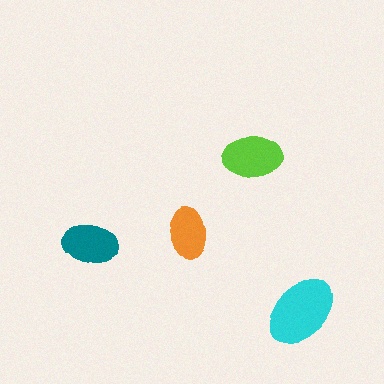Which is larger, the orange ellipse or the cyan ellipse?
The cyan one.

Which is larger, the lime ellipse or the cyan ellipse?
The cyan one.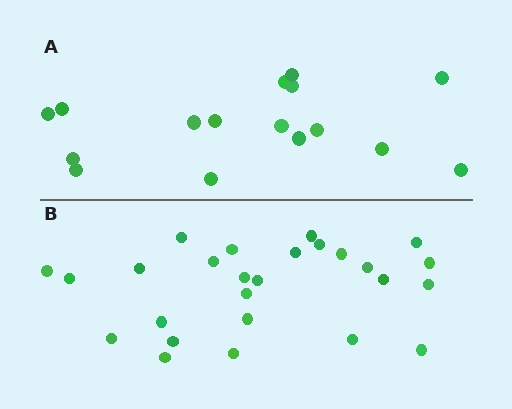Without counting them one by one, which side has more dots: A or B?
Region B (the bottom region) has more dots.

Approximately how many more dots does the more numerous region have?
Region B has roughly 10 or so more dots than region A.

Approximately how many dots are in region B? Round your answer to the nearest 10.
About 30 dots. (The exact count is 26, which rounds to 30.)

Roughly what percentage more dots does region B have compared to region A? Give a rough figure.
About 60% more.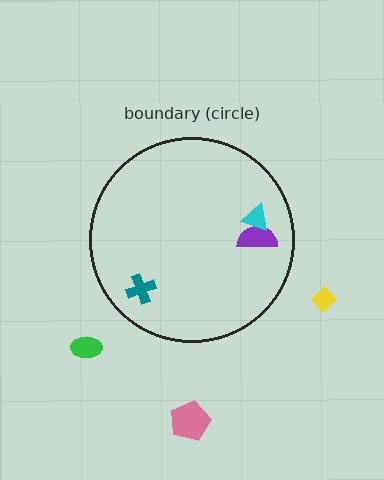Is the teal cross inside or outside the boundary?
Inside.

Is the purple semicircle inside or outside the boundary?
Inside.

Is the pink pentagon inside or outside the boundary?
Outside.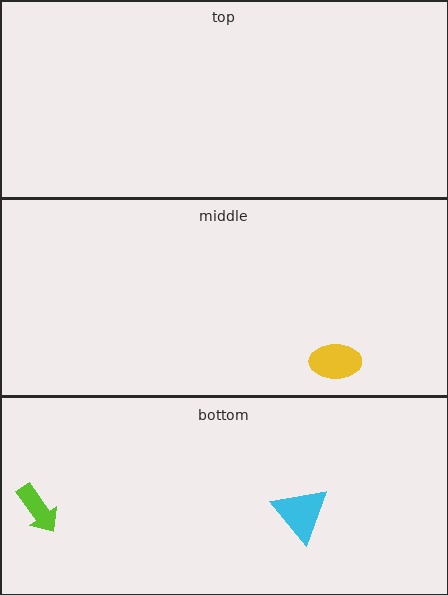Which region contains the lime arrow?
The bottom region.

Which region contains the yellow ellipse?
The middle region.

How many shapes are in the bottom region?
2.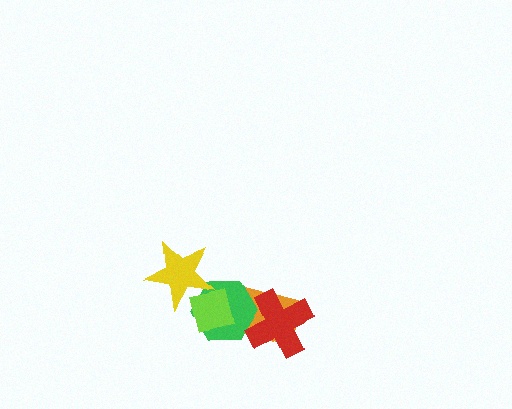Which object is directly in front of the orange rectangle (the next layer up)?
The green hexagon is directly in front of the orange rectangle.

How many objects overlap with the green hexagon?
4 objects overlap with the green hexagon.